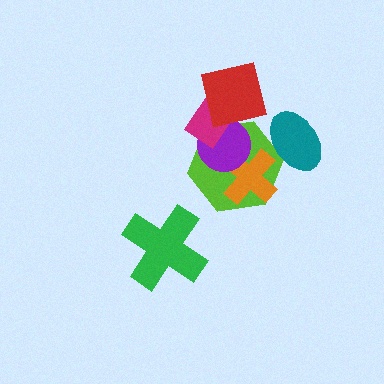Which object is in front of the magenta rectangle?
The red square is in front of the magenta rectangle.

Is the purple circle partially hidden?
Yes, it is partially covered by another shape.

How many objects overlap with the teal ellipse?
1 object overlaps with the teal ellipse.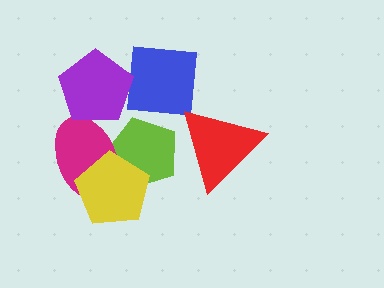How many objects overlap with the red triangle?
1 object overlaps with the red triangle.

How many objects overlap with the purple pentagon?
1 object overlaps with the purple pentagon.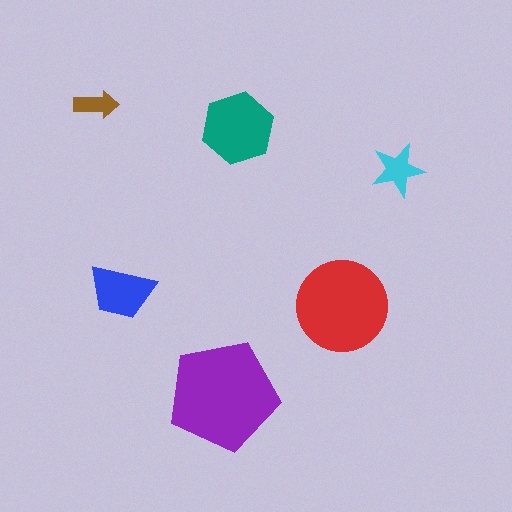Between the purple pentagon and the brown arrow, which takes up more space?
The purple pentagon.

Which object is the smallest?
The brown arrow.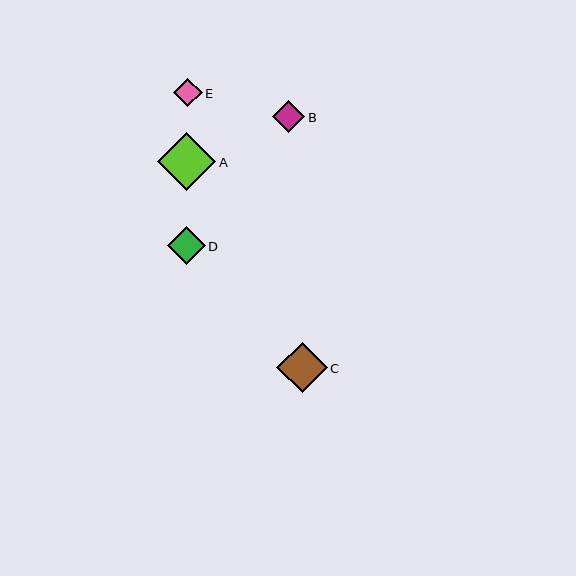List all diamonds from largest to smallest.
From largest to smallest: A, C, D, B, E.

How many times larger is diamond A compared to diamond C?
Diamond A is approximately 1.1 times the size of diamond C.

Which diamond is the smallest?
Diamond E is the smallest with a size of approximately 28 pixels.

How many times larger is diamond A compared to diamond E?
Diamond A is approximately 2.1 times the size of diamond E.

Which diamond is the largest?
Diamond A is the largest with a size of approximately 58 pixels.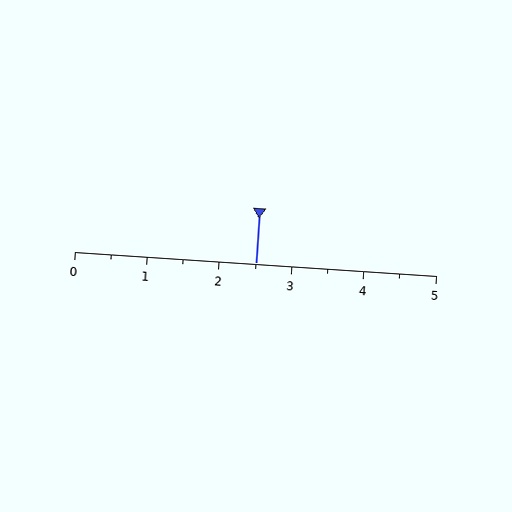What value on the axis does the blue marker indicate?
The marker indicates approximately 2.5.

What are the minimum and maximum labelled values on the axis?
The axis runs from 0 to 5.